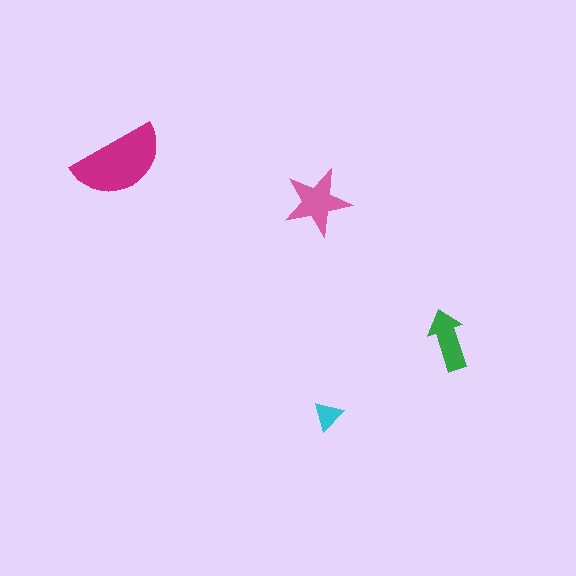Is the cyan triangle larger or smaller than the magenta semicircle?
Smaller.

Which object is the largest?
The magenta semicircle.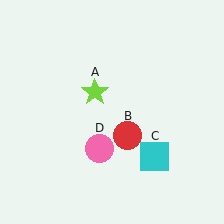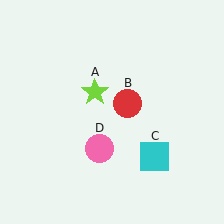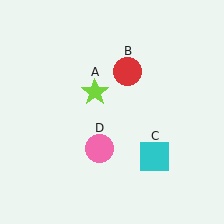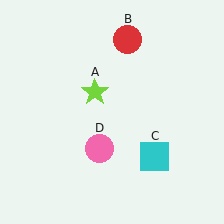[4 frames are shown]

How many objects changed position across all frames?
1 object changed position: red circle (object B).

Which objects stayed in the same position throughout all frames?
Lime star (object A) and cyan square (object C) and pink circle (object D) remained stationary.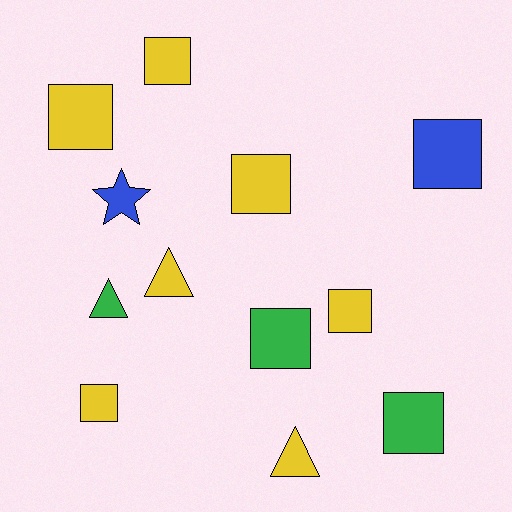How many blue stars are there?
There is 1 blue star.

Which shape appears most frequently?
Square, with 8 objects.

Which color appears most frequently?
Yellow, with 7 objects.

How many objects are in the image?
There are 12 objects.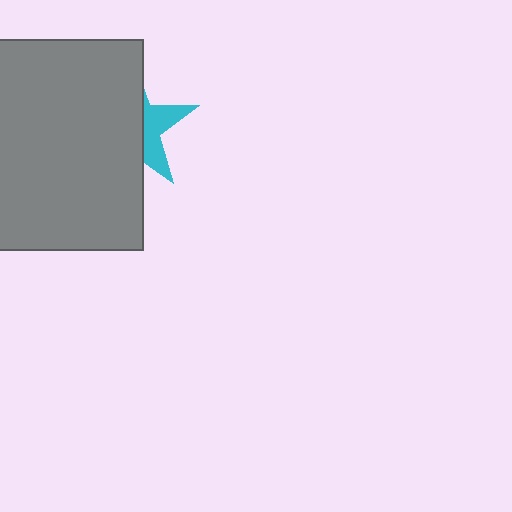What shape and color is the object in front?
The object in front is a gray rectangle.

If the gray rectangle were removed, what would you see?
You would see the complete cyan star.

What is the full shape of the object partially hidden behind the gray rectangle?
The partially hidden object is a cyan star.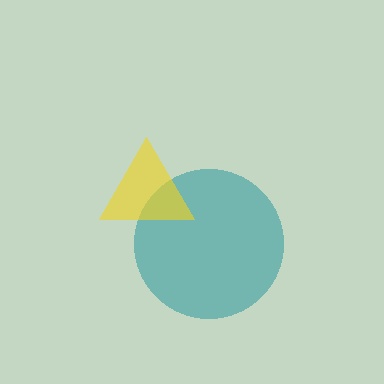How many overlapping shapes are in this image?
There are 2 overlapping shapes in the image.